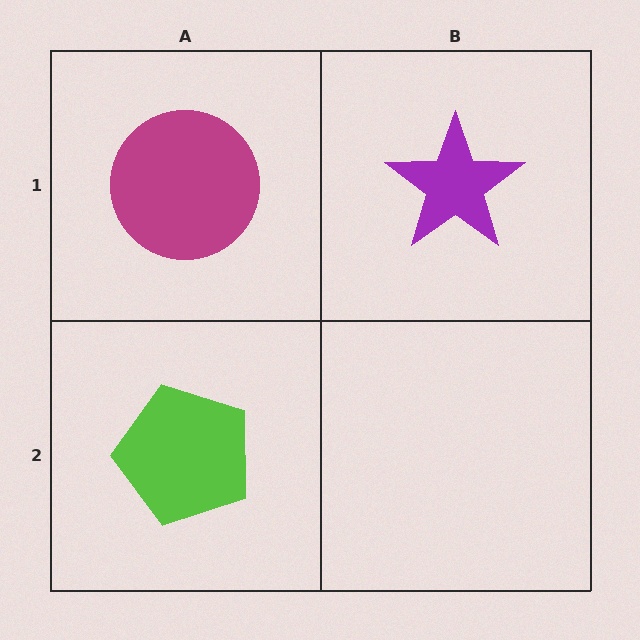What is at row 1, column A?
A magenta circle.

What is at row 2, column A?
A lime pentagon.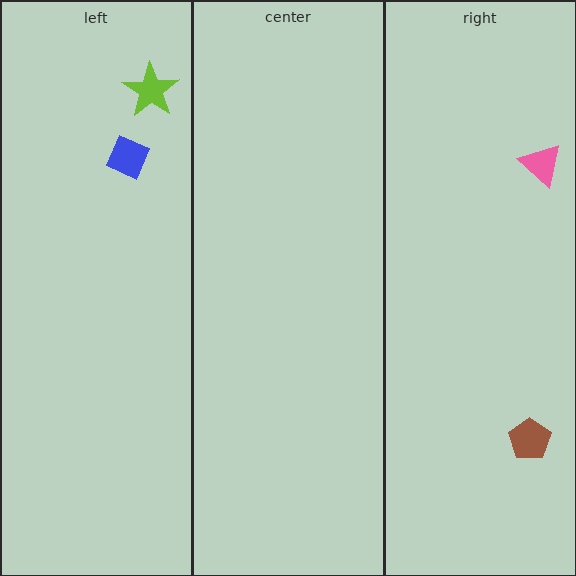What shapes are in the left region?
The lime star, the blue diamond.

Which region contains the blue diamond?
The left region.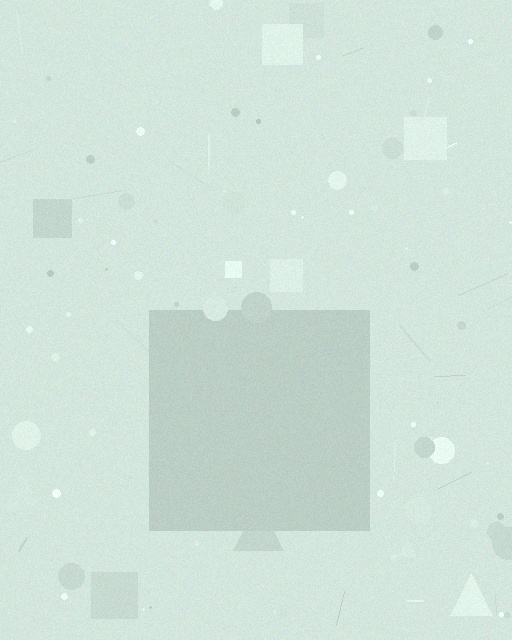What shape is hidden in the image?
A square is hidden in the image.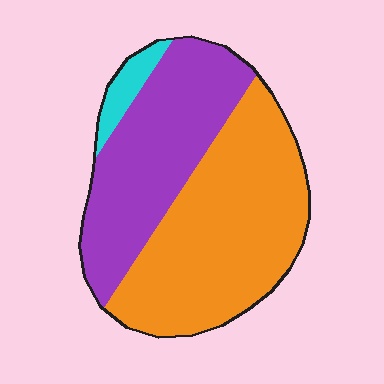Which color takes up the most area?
Orange, at roughly 55%.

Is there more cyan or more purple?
Purple.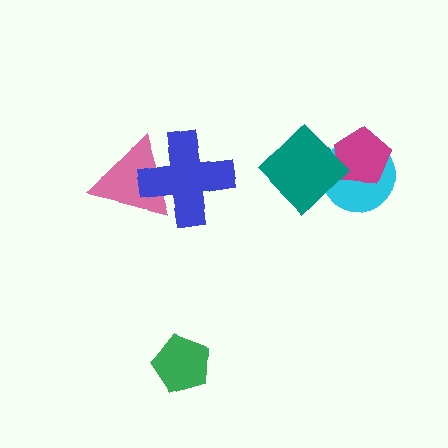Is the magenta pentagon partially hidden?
Yes, it is partially covered by another shape.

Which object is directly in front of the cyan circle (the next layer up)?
The magenta pentagon is directly in front of the cyan circle.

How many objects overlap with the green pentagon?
0 objects overlap with the green pentagon.